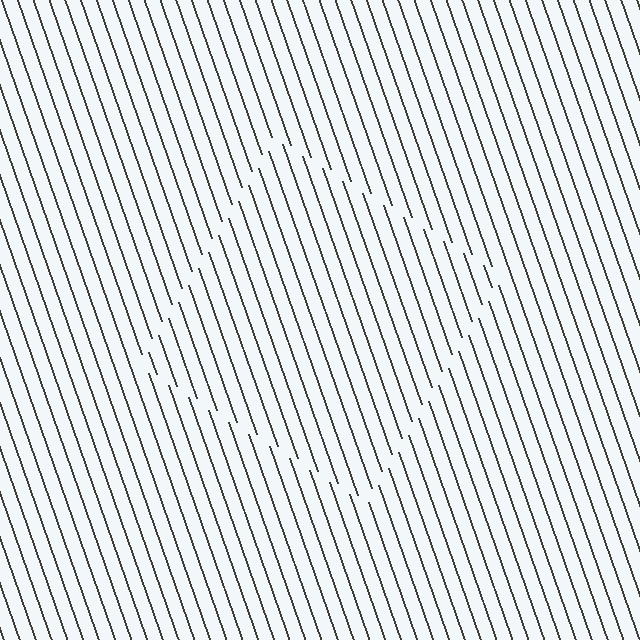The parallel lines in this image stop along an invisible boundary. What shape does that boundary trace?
An illusory square. The interior of the shape contains the same grating, shifted by half a period — the contour is defined by the phase discontinuity where line-ends from the inner and outer gratings abut.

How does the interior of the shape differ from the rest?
The interior of the shape contains the same grating, shifted by half a period — the contour is defined by the phase discontinuity where line-ends from the inner and outer gratings abut.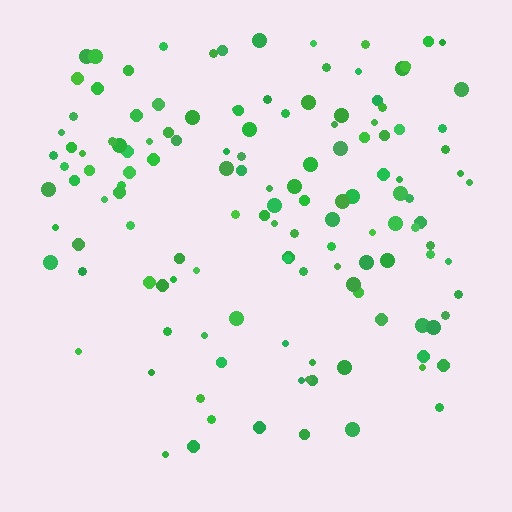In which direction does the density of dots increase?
From bottom to top, with the top side densest.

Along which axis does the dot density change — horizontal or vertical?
Vertical.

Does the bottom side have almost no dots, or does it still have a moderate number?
Still a moderate number, just noticeably fewer than the top.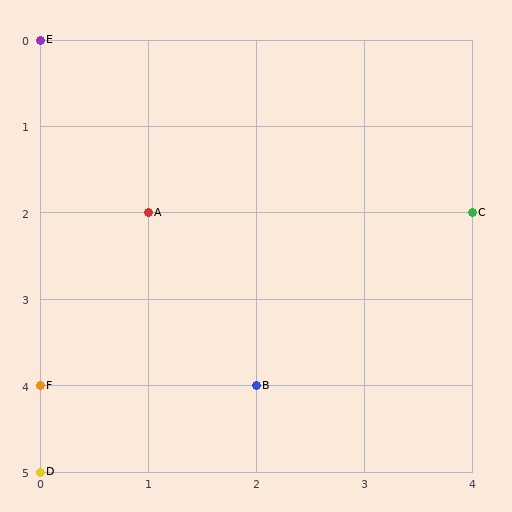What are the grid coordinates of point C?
Point C is at grid coordinates (4, 2).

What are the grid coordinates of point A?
Point A is at grid coordinates (1, 2).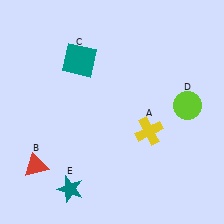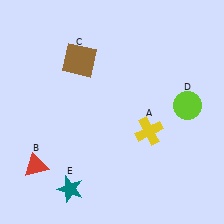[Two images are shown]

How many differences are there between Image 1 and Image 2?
There is 1 difference between the two images.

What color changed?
The square (C) changed from teal in Image 1 to brown in Image 2.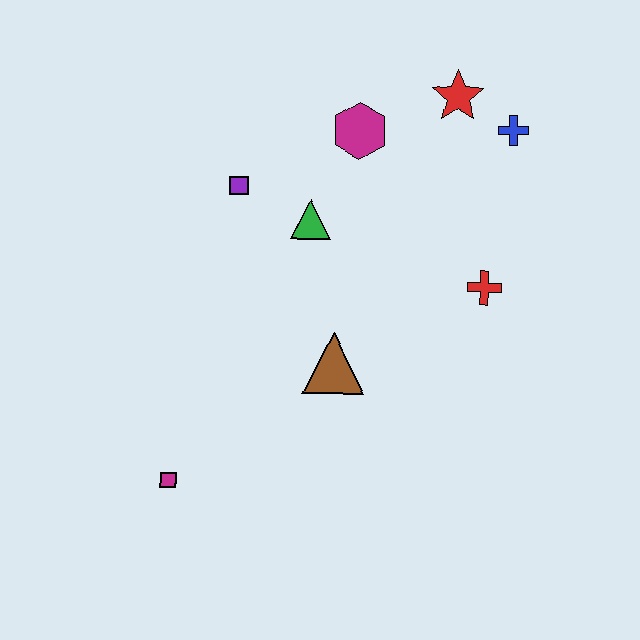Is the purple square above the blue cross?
No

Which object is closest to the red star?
The blue cross is closest to the red star.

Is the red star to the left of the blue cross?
Yes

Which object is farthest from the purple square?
The magenta square is farthest from the purple square.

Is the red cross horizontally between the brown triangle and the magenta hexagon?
No